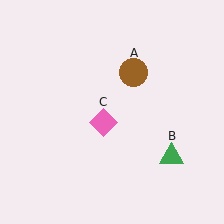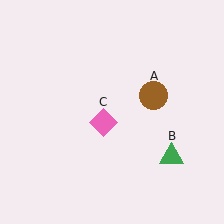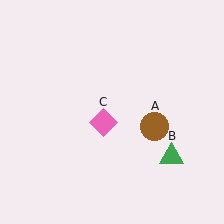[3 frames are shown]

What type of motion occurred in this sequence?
The brown circle (object A) rotated clockwise around the center of the scene.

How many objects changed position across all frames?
1 object changed position: brown circle (object A).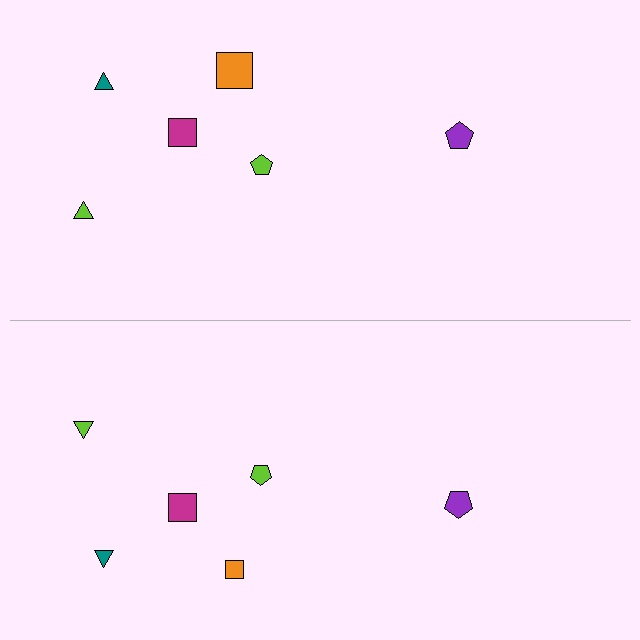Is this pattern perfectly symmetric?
No, the pattern is not perfectly symmetric. The orange square on the bottom side has a different size than its mirror counterpart.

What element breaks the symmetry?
The orange square on the bottom side has a different size than its mirror counterpart.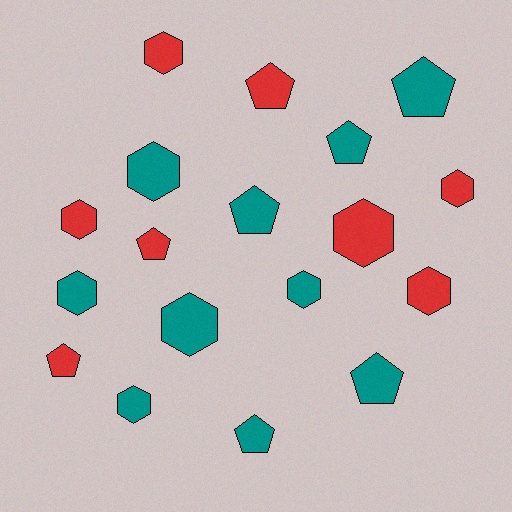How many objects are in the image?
There are 18 objects.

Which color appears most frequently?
Teal, with 10 objects.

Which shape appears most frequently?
Hexagon, with 10 objects.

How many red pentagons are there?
There are 3 red pentagons.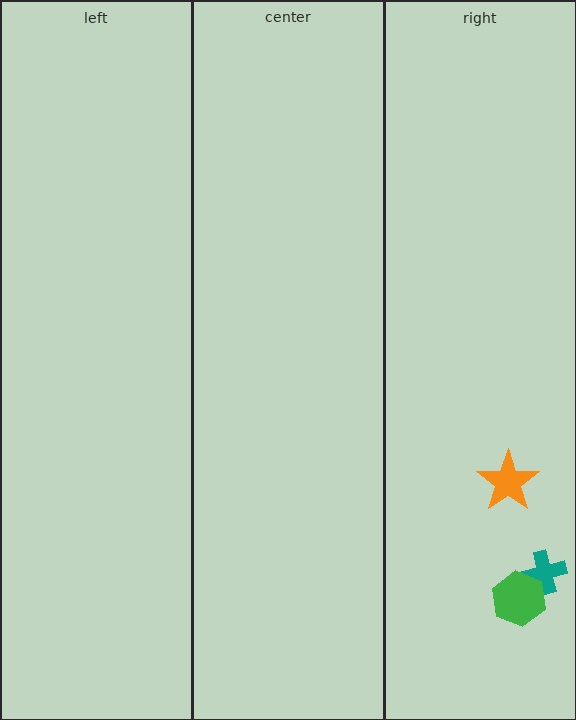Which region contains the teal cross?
The right region.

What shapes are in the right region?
The teal cross, the orange star, the green hexagon.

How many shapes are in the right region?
3.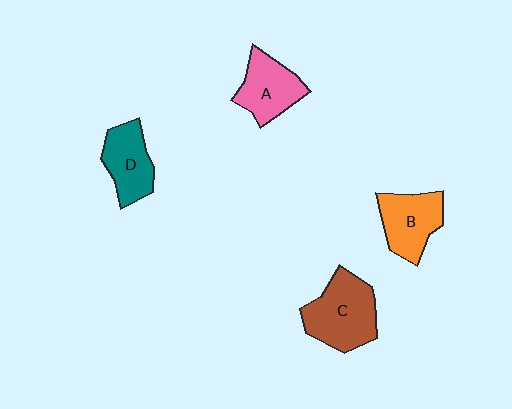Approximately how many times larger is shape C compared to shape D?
Approximately 1.4 times.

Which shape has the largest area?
Shape C (brown).